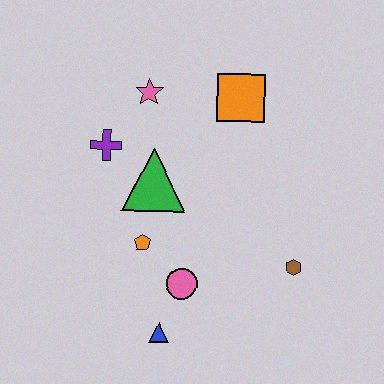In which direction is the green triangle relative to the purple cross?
The green triangle is to the right of the purple cross.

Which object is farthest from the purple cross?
The brown hexagon is farthest from the purple cross.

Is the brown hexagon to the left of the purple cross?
No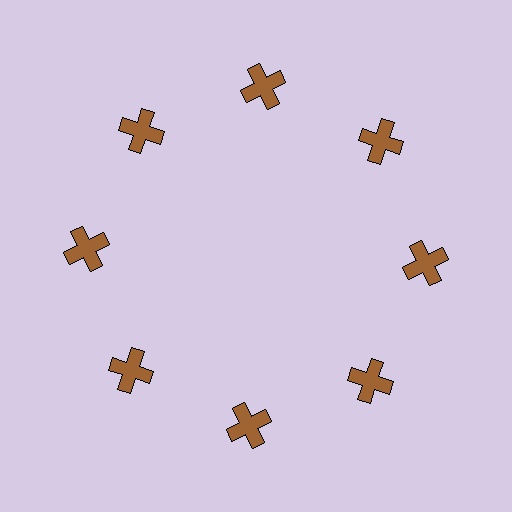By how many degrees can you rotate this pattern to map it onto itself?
The pattern maps onto itself every 45 degrees of rotation.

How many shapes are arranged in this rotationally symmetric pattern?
There are 8 shapes, arranged in 8 groups of 1.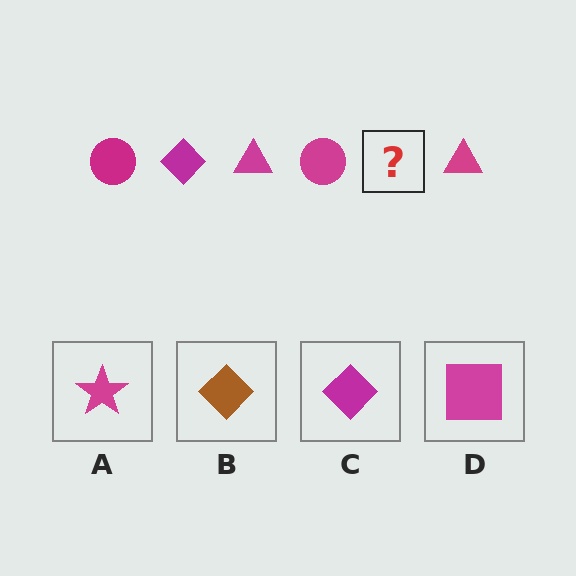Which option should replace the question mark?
Option C.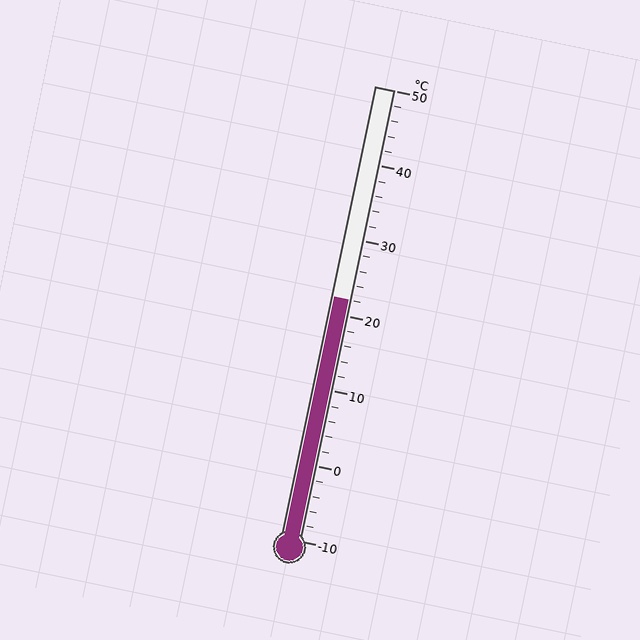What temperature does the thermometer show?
The thermometer shows approximately 22°C.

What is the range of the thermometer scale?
The thermometer scale ranges from -10°C to 50°C.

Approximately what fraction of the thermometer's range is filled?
The thermometer is filled to approximately 55% of its range.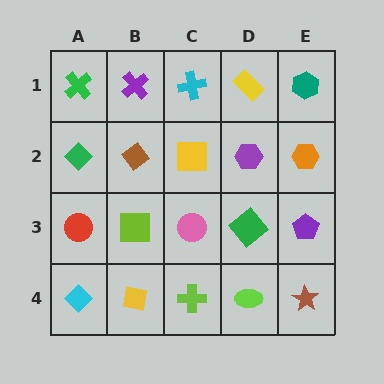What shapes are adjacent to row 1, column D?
A purple hexagon (row 2, column D), a cyan cross (row 1, column C), a teal hexagon (row 1, column E).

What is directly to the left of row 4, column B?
A cyan diamond.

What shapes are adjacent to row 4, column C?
A pink circle (row 3, column C), a yellow square (row 4, column B), a lime ellipse (row 4, column D).